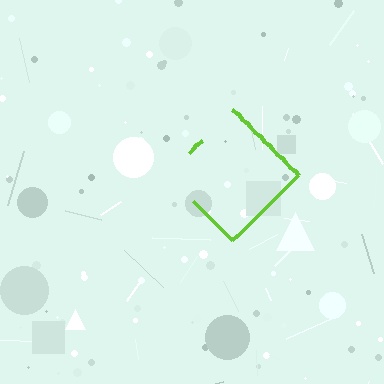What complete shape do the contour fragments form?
The contour fragments form a diamond.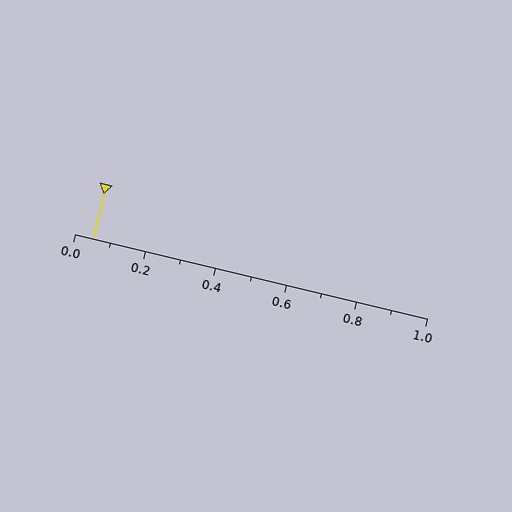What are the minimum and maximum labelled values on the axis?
The axis runs from 0.0 to 1.0.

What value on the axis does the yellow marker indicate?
The marker indicates approximately 0.05.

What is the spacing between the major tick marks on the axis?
The major ticks are spaced 0.2 apart.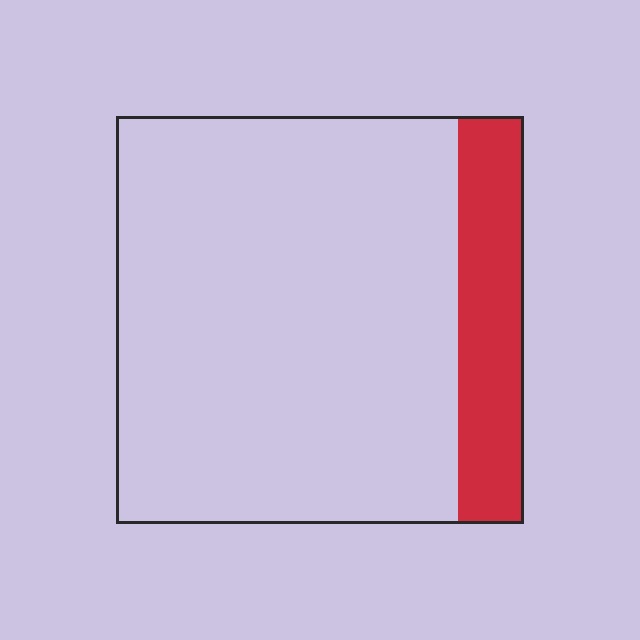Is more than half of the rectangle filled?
No.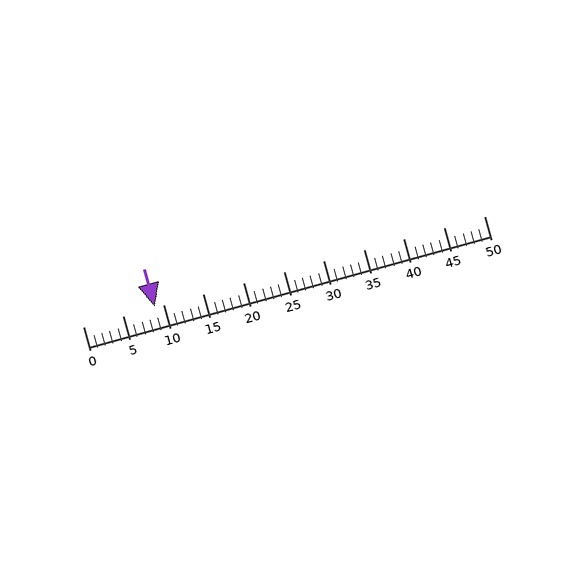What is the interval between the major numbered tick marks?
The major tick marks are spaced 5 units apart.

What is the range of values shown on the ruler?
The ruler shows values from 0 to 50.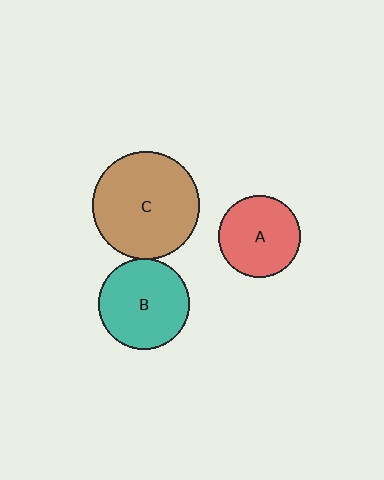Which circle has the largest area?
Circle C (brown).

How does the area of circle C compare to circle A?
Approximately 1.7 times.